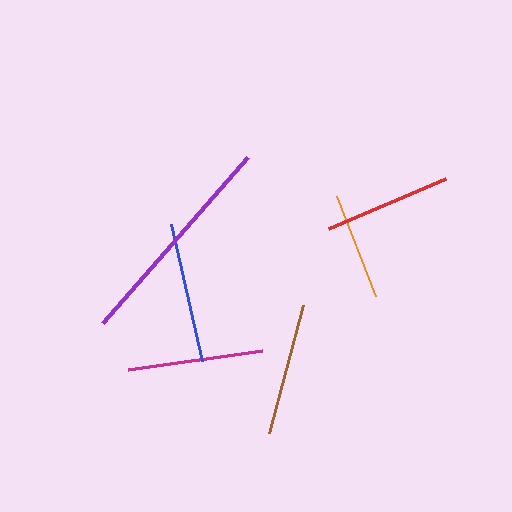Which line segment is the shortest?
The orange line is the shortest at approximately 108 pixels.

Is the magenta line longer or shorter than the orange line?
The magenta line is longer than the orange line.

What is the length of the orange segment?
The orange segment is approximately 108 pixels long.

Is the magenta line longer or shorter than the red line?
The magenta line is longer than the red line.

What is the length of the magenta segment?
The magenta segment is approximately 135 pixels long.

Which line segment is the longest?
The purple line is the longest at approximately 220 pixels.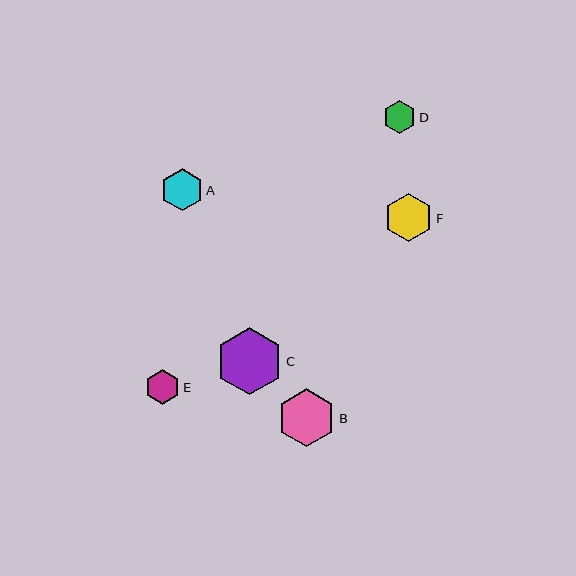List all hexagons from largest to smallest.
From largest to smallest: C, B, F, A, E, D.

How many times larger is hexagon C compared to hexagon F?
Hexagon C is approximately 1.4 times the size of hexagon F.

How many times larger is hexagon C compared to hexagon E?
Hexagon C is approximately 1.9 times the size of hexagon E.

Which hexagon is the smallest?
Hexagon D is the smallest with a size of approximately 33 pixels.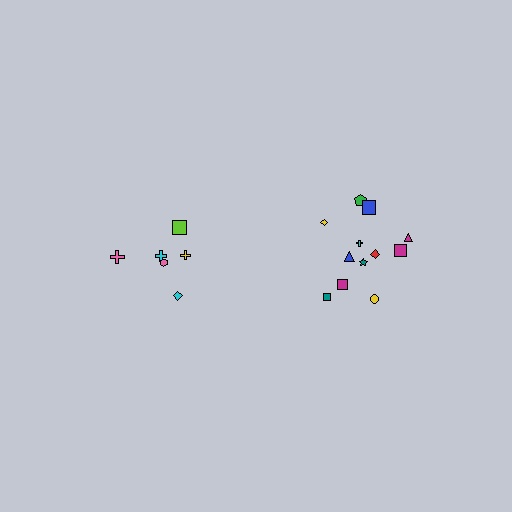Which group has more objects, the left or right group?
The right group.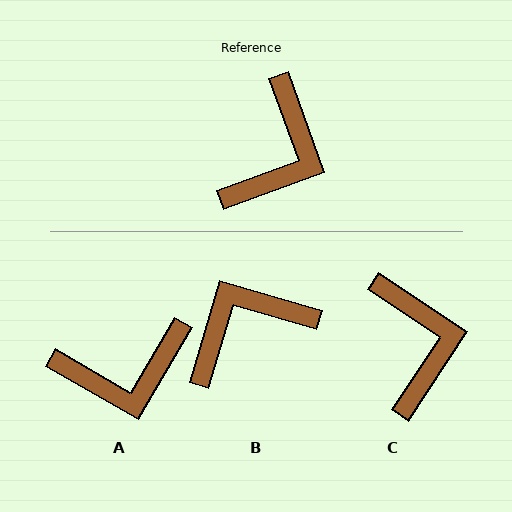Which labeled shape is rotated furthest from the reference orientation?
B, about 144 degrees away.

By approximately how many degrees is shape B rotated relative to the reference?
Approximately 144 degrees counter-clockwise.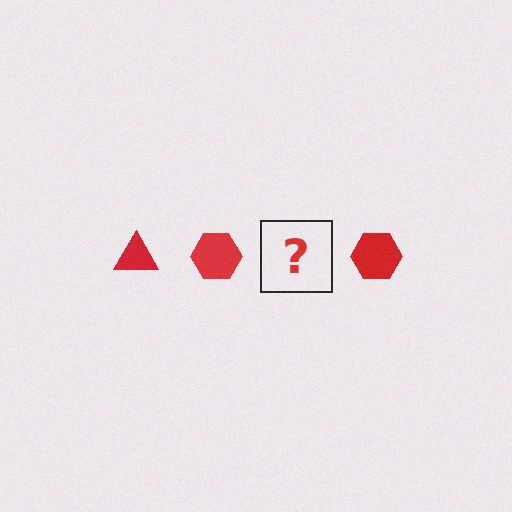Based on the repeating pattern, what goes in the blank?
The blank should be a red triangle.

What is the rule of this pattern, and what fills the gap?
The rule is that the pattern cycles through triangle, hexagon shapes in red. The gap should be filled with a red triangle.